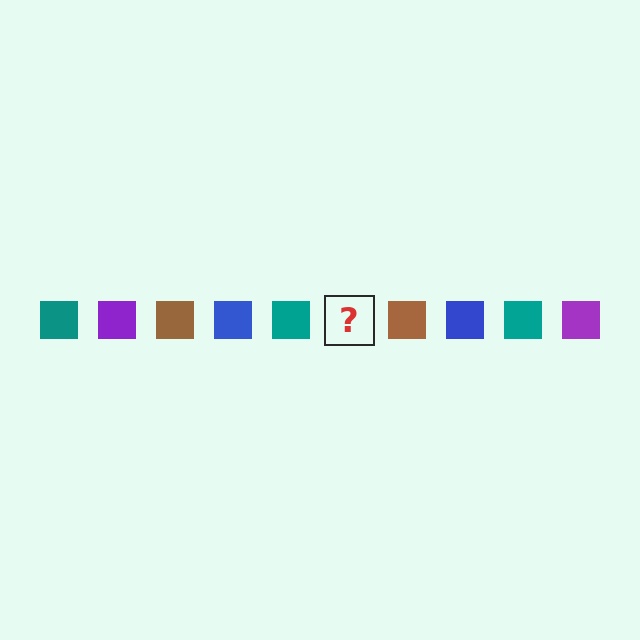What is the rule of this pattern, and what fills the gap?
The rule is that the pattern cycles through teal, purple, brown, blue squares. The gap should be filled with a purple square.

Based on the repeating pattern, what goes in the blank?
The blank should be a purple square.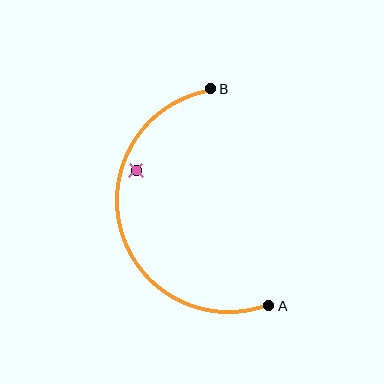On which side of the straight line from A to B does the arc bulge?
The arc bulges to the left of the straight line connecting A and B.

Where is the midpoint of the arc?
The arc midpoint is the point on the curve farthest from the straight line joining A and B. It sits to the left of that line.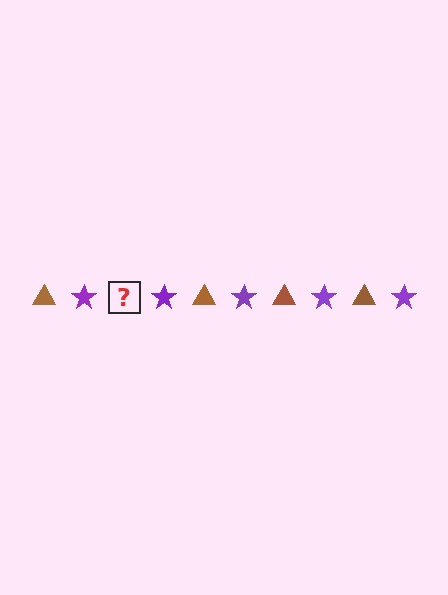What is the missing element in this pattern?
The missing element is a brown triangle.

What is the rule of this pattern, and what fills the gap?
The rule is that the pattern alternates between brown triangle and purple star. The gap should be filled with a brown triangle.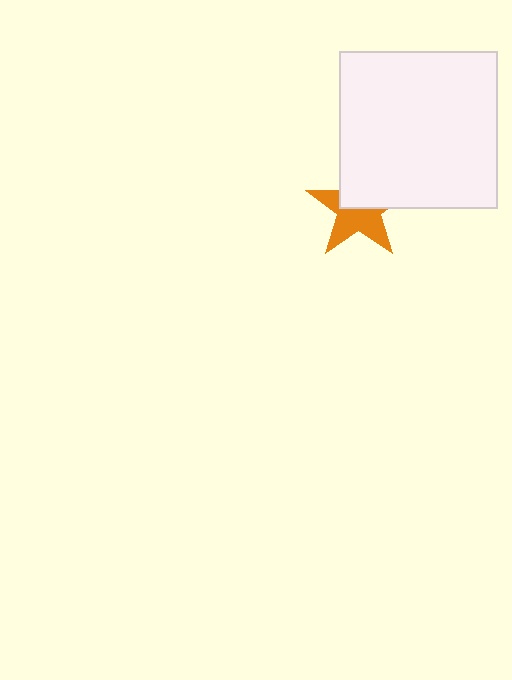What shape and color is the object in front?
The object in front is a white square.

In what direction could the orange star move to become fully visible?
The orange star could move down. That would shift it out from behind the white square entirely.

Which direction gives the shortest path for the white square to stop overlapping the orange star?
Moving up gives the shortest separation.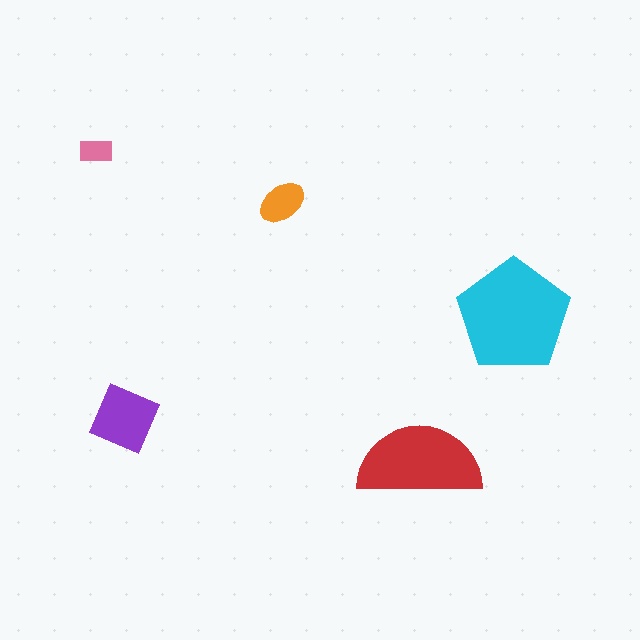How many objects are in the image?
There are 5 objects in the image.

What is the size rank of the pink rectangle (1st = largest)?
5th.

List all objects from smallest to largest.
The pink rectangle, the orange ellipse, the purple diamond, the red semicircle, the cyan pentagon.